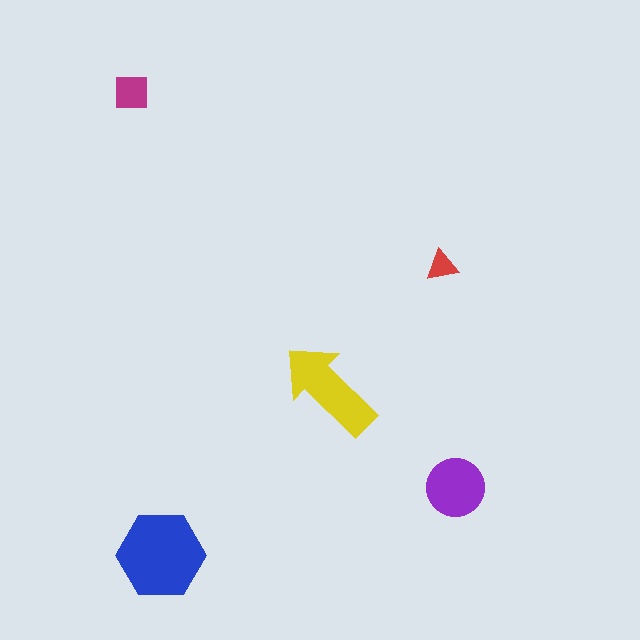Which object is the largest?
The blue hexagon.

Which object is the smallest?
The red triangle.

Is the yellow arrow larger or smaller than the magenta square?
Larger.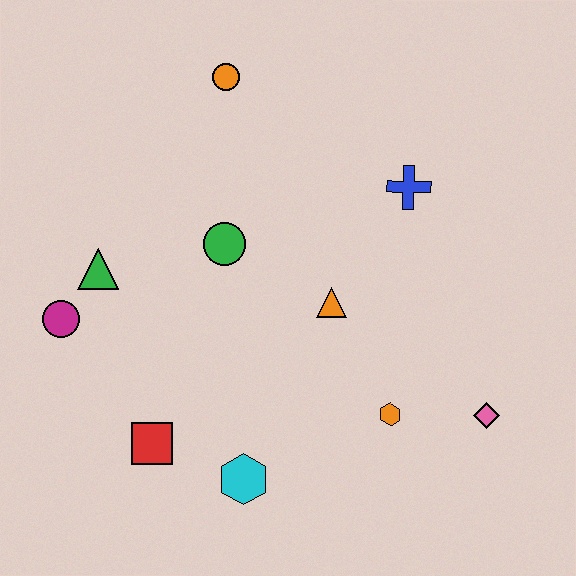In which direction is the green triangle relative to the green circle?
The green triangle is to the left of the green circle.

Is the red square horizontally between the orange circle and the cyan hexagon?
No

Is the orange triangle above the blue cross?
No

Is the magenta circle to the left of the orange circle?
Yes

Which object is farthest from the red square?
The orange circle is farthest from the red square.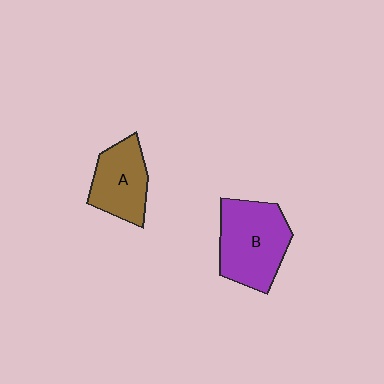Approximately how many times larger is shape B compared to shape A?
Approximately 1.4 times.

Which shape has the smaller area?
Shape A (brown).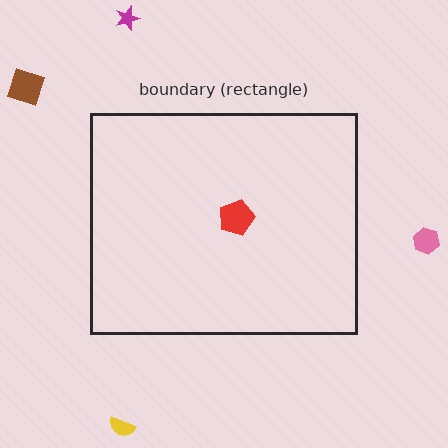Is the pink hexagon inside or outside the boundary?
Outside.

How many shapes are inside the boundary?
1 inside, 4 outside.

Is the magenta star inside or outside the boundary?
Outside.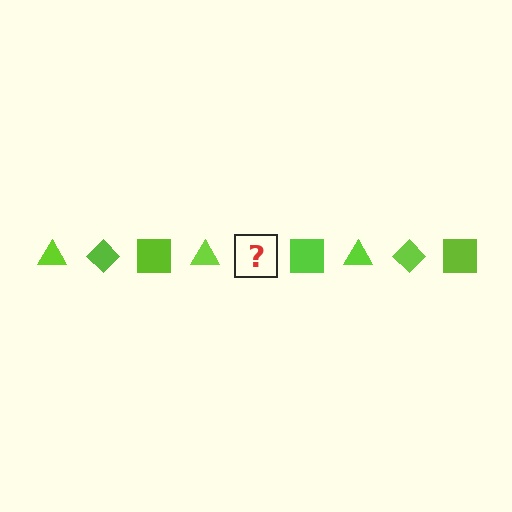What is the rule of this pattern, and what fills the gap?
The rule is that the pattern cycles through triangle, diamond, square shapes in lime. The gap should be filled with a lime diamond.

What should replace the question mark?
The question mark should be replaced with a lime diamond.